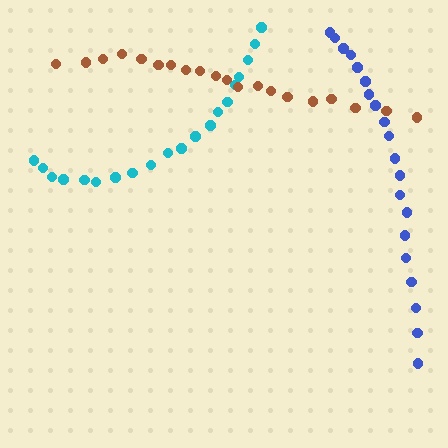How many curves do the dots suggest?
There are 3 distinct paths.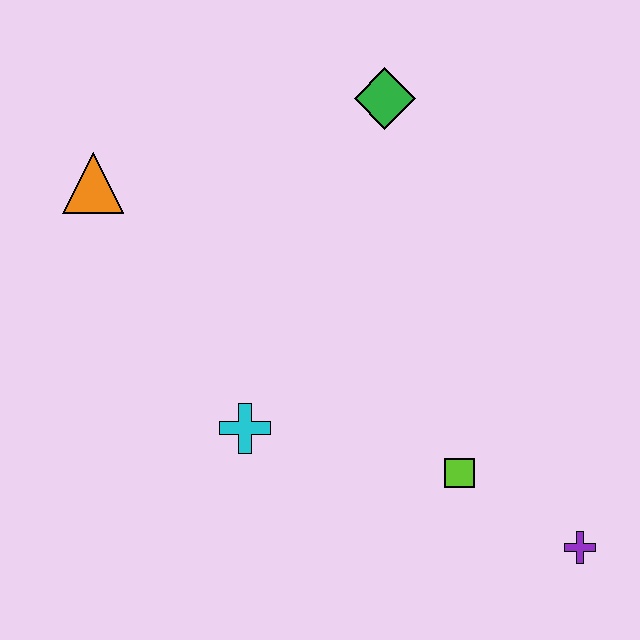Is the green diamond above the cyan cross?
Yes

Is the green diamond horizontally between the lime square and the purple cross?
No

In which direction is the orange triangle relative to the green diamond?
The orange triangle is to the left of the green diamond.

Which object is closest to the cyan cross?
The lime square is closest to the cyan cross.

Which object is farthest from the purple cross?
The orange triangle is farthest from the purple cross.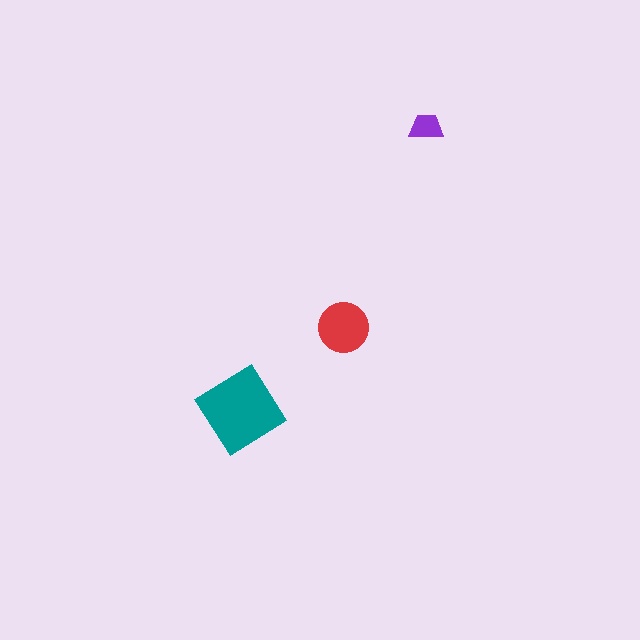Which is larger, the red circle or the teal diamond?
The teal diamond.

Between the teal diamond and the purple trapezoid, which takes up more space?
The teal diamond.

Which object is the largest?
The teal diamond.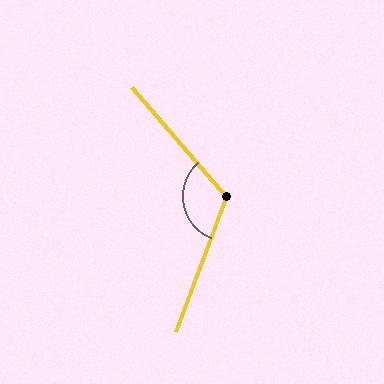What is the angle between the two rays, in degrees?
Approximately 118 degrees.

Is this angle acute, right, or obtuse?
It is obtuse.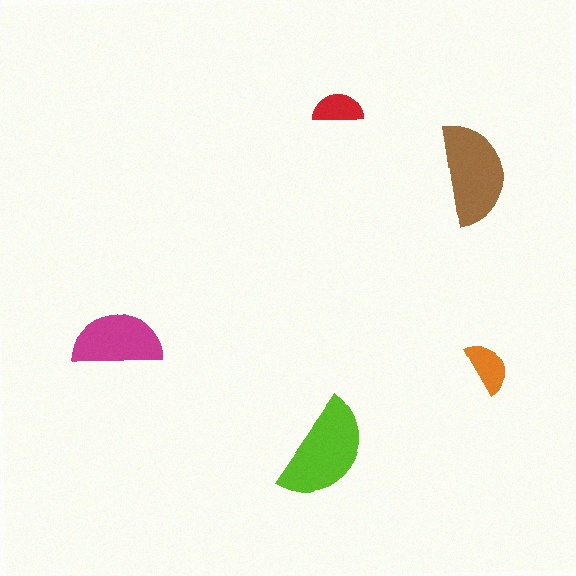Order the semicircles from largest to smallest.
the lime one, the brown one, the magenta one, the orange one, the red one.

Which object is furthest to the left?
The magenta semicircle is leftmost.